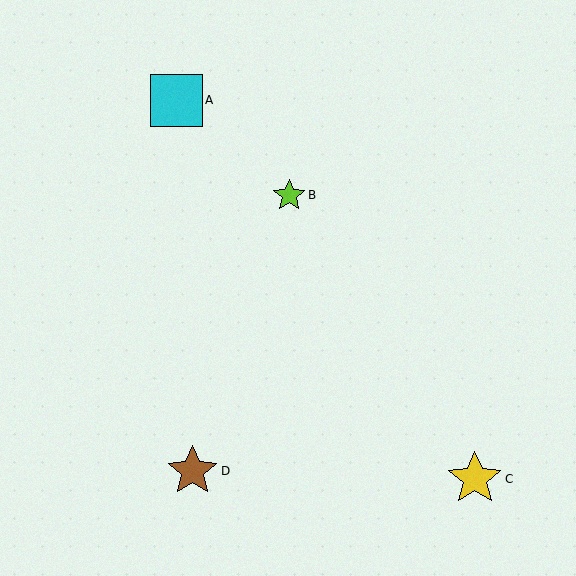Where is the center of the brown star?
The center of the brown star is at (193, 471).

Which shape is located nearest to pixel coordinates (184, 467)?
The brown star (labeled D) at (193, 471) is nearest to that location.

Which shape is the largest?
The yellow star (labeled C) is the largest.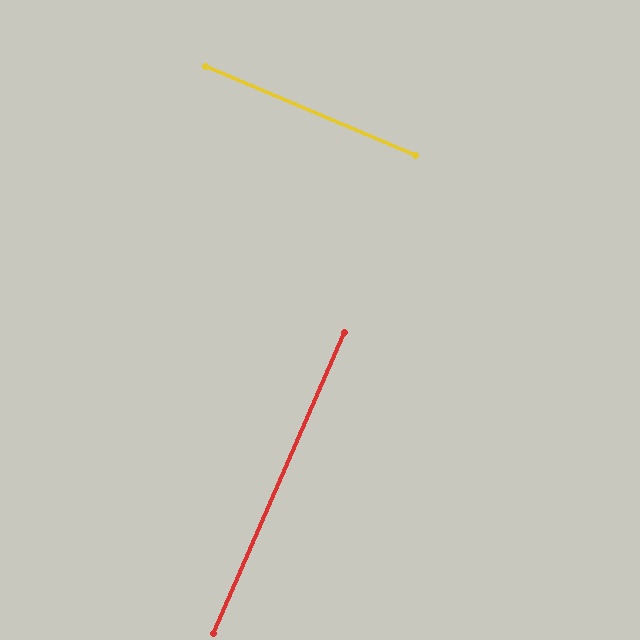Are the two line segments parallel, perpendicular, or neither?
Perpendicular — they meet at approximately 89°.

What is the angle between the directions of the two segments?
Approximately 89 degrees.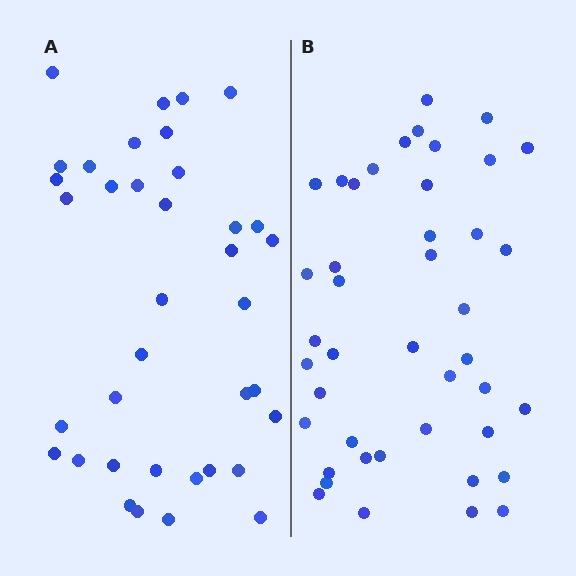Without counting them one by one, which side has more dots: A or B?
Region B (the right region) has more dots.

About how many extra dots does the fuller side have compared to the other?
Region B has about 6 more dots than region A.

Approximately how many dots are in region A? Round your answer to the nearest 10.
About 40 dots. (The exact count is 37, which rounds to 40.)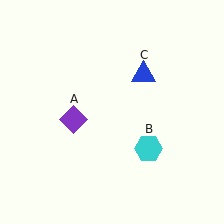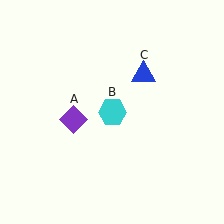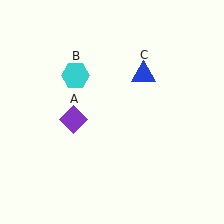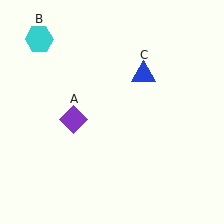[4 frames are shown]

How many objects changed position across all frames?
1 object changed position: cyan hexagon (object B).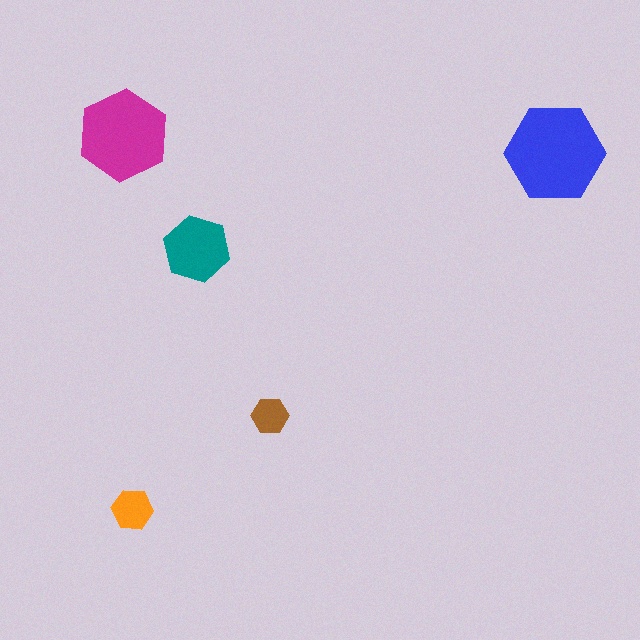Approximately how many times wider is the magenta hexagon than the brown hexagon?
About 2.5 times wider.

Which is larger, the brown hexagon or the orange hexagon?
The orange one.